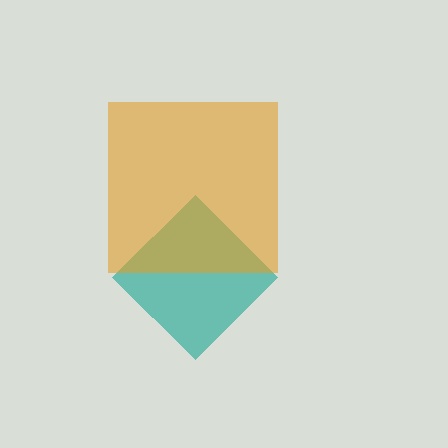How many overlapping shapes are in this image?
There are 2 overlapping shapes in the image.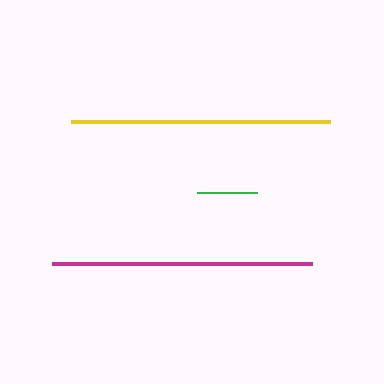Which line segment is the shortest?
The green line is the shortest at approximately 61 pixels.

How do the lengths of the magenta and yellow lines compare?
The magenta and yellow lines are approximately the same length.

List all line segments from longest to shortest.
From longest to shortest: magenta, yellow, green.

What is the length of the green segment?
The green segment is approximately 61 pixels long.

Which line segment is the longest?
The magenta line is the longest at approximately 260 pixels.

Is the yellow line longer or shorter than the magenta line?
The magenta line is longer than the yellow line.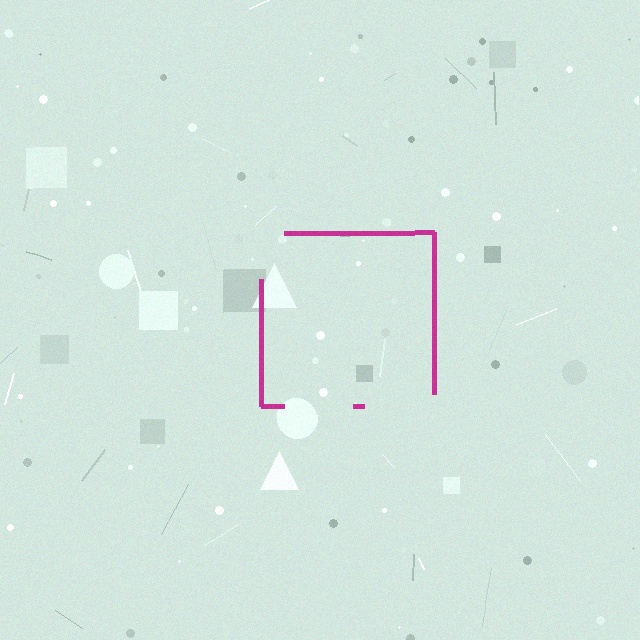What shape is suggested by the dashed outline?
The dashed outline suggests a square.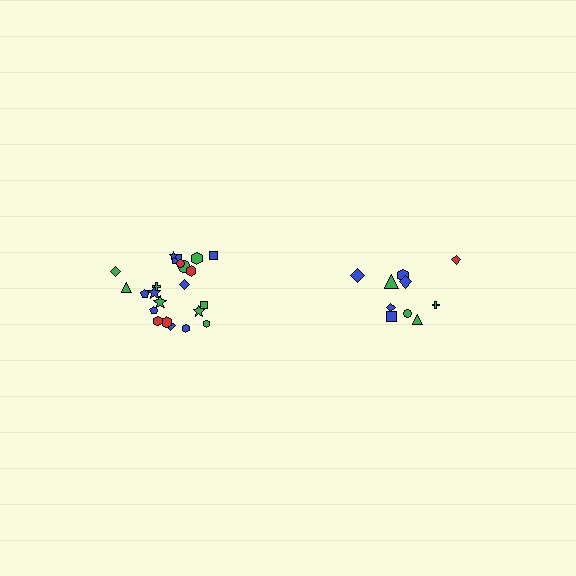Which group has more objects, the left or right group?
The left group.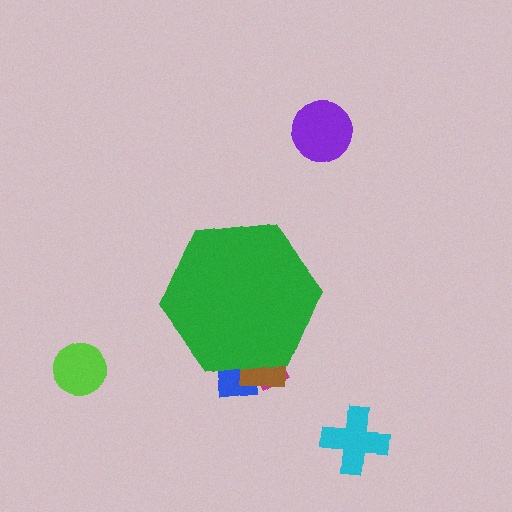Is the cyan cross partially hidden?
No, the cyan cross is fully visible.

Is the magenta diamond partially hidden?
Yes, the magenta diamond is partially hidden behind the green hexagon.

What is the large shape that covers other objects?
A green hexagon.